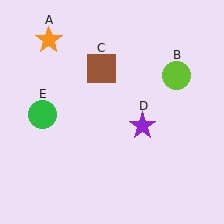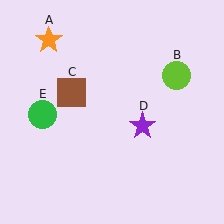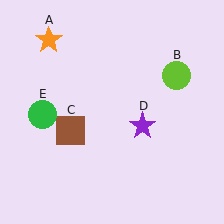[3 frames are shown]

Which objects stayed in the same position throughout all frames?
Orange star (object A) and lime circle (object B) and purple star (object D) and green circle (object E) remained stationary.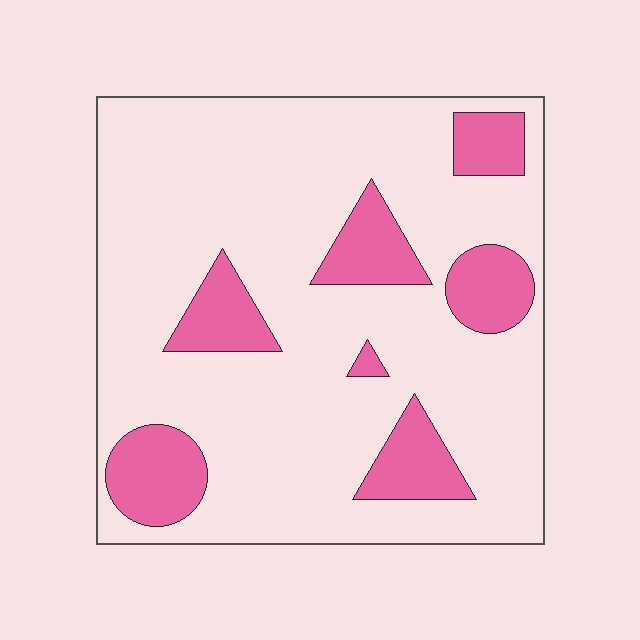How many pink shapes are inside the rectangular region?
7.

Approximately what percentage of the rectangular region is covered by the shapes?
Approximately 20%.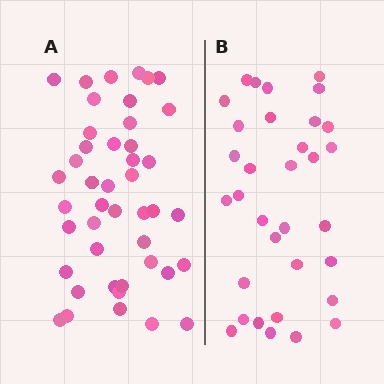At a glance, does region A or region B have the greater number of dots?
Region A (the left region) has more dots.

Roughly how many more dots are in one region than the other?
Region A has roughly 12 or so more dots than region B.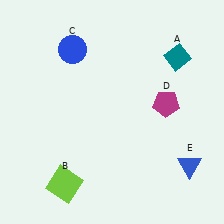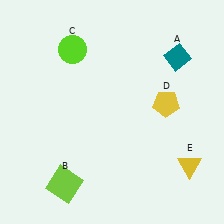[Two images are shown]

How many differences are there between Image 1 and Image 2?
There are 3 differences between the two images.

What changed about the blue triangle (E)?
In Image 1, E is blue. In Image 2, it changed to yellow.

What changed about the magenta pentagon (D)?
In Image 1, D is magenta. In Image 2, it changed to yellow.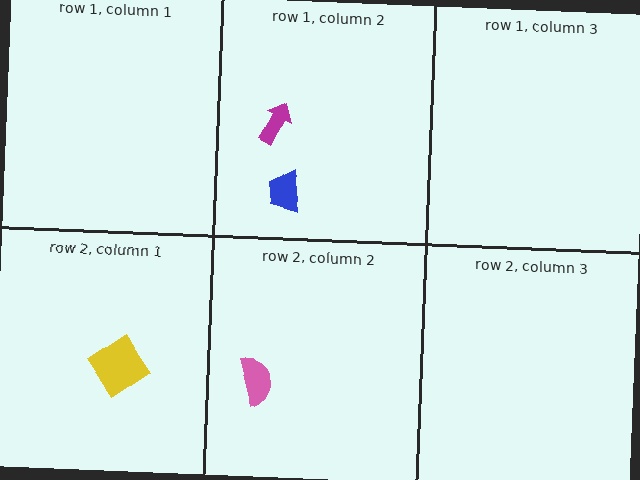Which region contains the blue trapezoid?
The row 1, column 2 region.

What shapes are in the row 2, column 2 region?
The pink semicircle.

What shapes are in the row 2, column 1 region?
The yellow diamond.